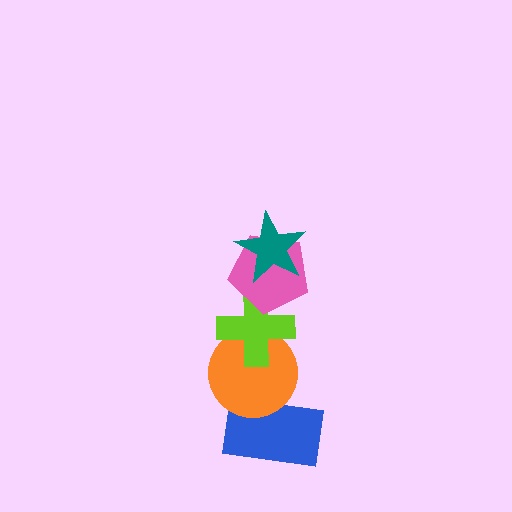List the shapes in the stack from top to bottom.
From top to bottom: the teal star, the pink pentagon, the lime cross, the orange circle, the blue rectangle.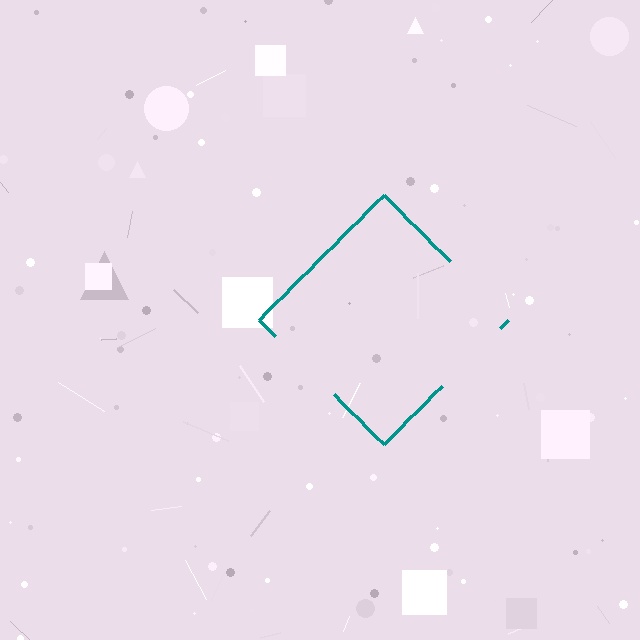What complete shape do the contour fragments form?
The contour fragments form a diamond.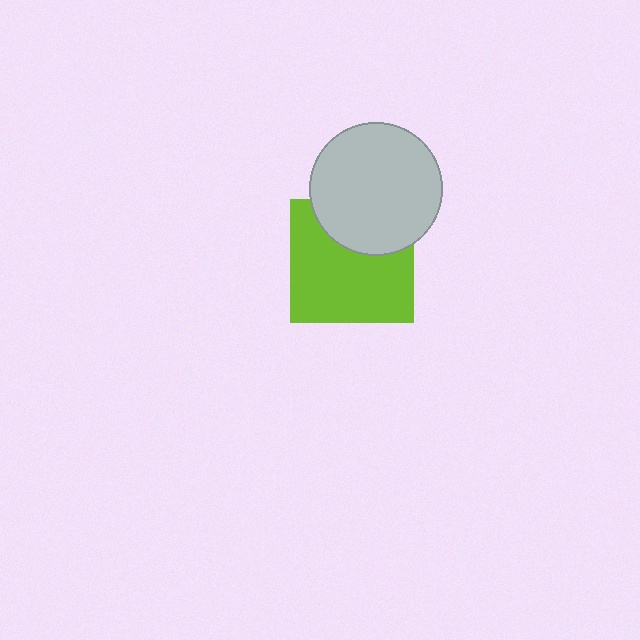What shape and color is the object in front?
The object in front is a light gray circle.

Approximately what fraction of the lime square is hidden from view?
Roughly 31% of the lime square is hidden behind the light gray circle.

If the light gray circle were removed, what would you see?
You would see the complete lime square.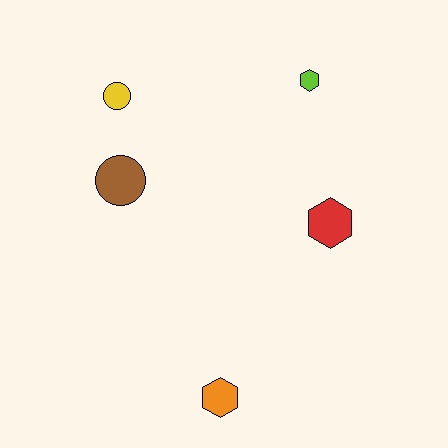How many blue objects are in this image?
There are no blue objects.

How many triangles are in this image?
There are no triangles.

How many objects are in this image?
There are 5 objects.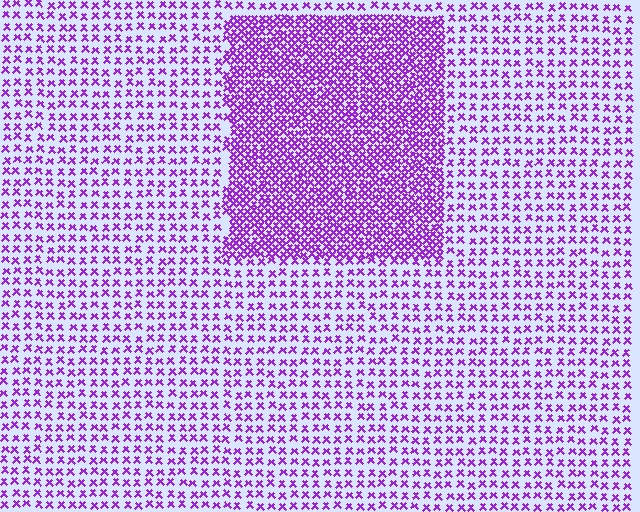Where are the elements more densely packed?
The elements are more densely packed inside the rectangle boundary.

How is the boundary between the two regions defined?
The boundary is defined by a change in element density (approximately 2.4x ratio). All elements are the same color, size, and shape.